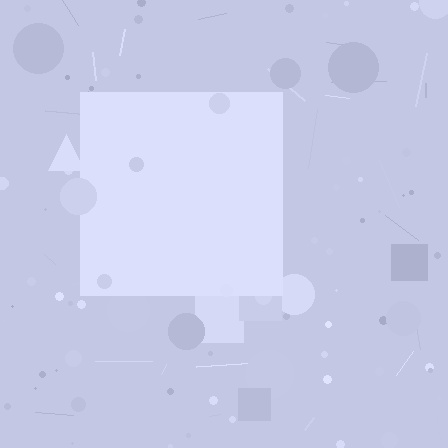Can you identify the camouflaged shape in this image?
The camouflaged shape is a square.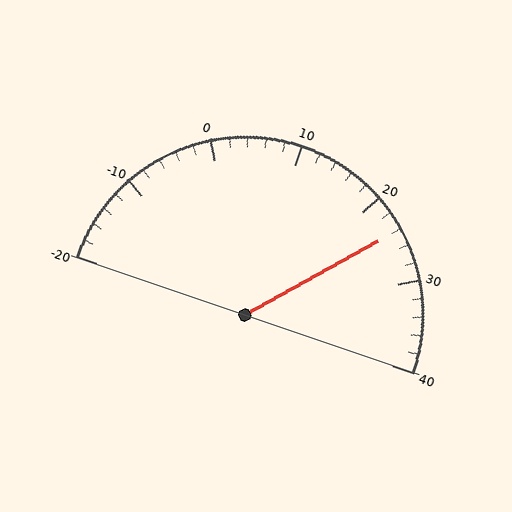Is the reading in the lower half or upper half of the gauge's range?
The reading is in the upper half of the range (-20 to 40).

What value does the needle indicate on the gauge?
The needle indicates approximately 24.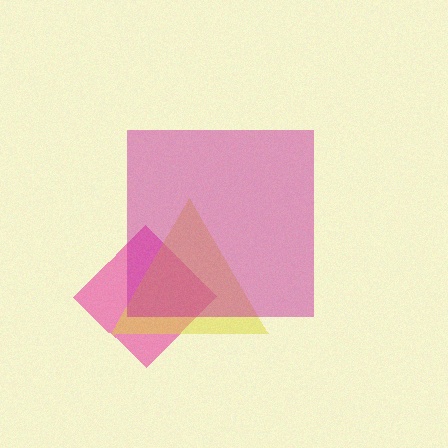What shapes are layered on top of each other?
The layered shapes are: a pink diamond, a yellow triangle, a magenta square.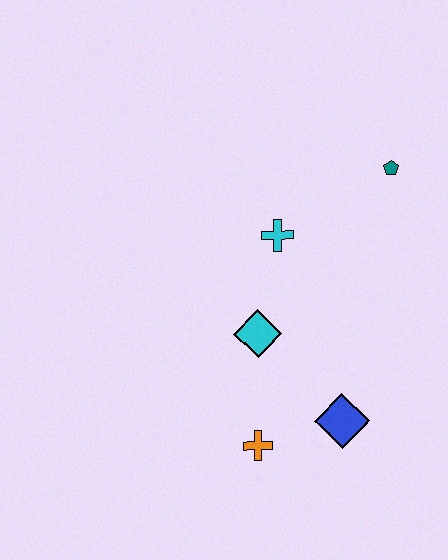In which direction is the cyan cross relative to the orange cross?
The cyan cross is above the orange cross.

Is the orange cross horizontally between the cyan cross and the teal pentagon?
No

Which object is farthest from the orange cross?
The teal pentagon is farthest from the orange cross.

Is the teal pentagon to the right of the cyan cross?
Yes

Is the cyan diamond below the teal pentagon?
Yes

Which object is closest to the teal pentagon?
The cyan cross is closest to the teal pentagon.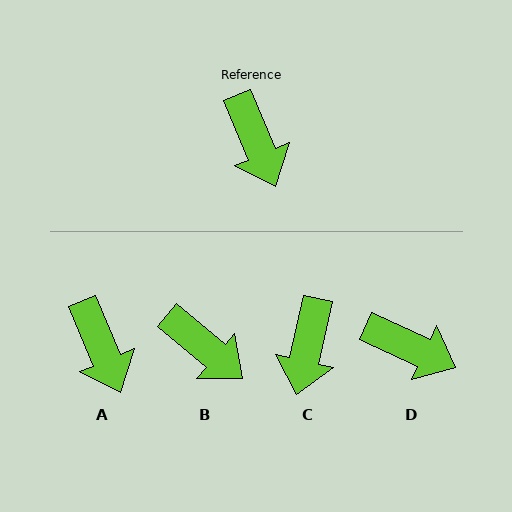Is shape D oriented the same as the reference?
No, it is off by about 42 degrees.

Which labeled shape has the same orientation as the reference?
A.